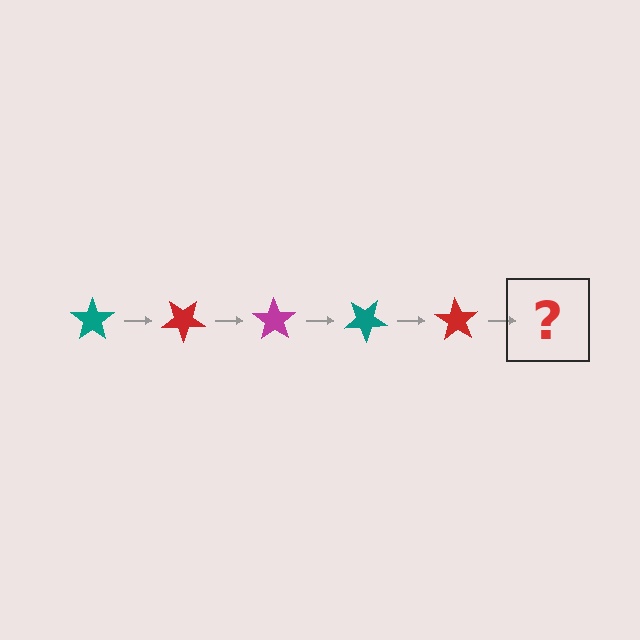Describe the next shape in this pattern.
It should be a magenta star, rotated 175 degrees from the start.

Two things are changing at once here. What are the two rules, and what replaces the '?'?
The two rules are that it rotates 35 degrees each step and the color cycles through teal, red, and magenta. The '?' should be a magenta star, rotated 175 degrees from the start.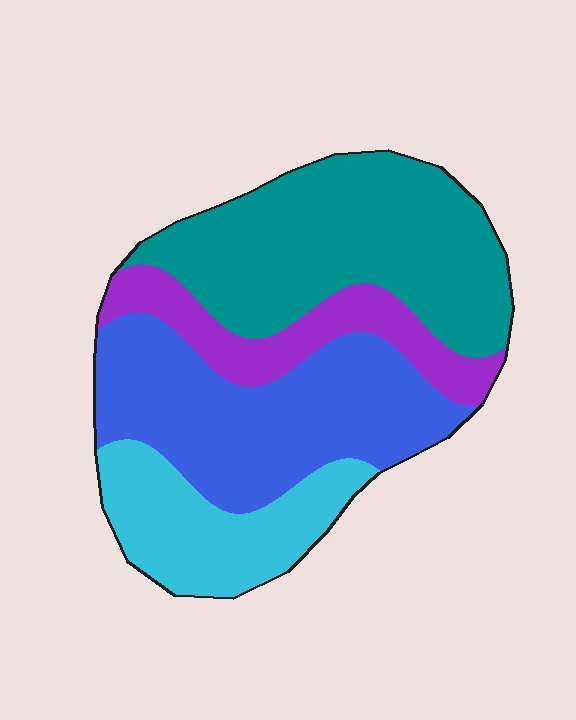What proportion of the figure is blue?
Blue takes up between a quarter and a half of the figure.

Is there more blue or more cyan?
Blue.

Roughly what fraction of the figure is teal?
Teal takes up about three eighths (3/8) of the figure.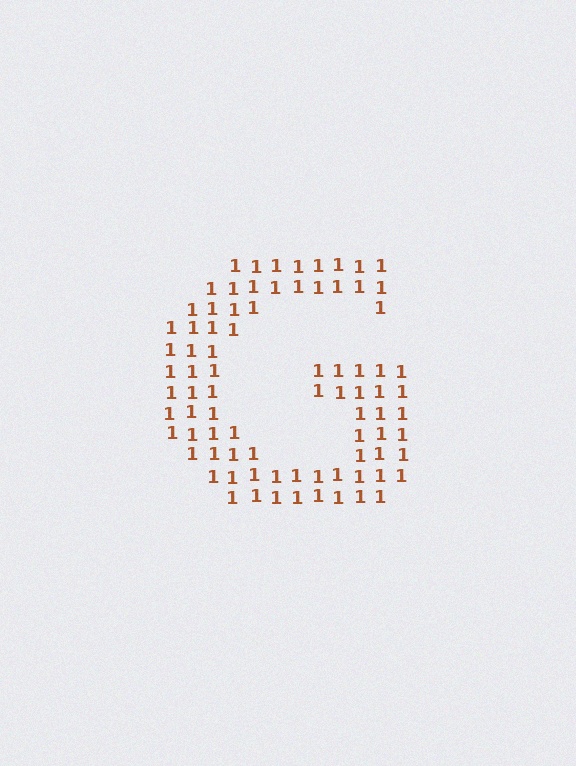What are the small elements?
The small elements are digit 1's.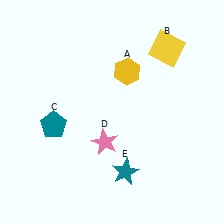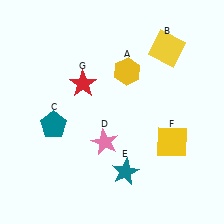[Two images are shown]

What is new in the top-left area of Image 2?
A red star (G) was added in the top-left area of Image 2.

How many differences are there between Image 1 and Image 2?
There are 2 differences between the two images.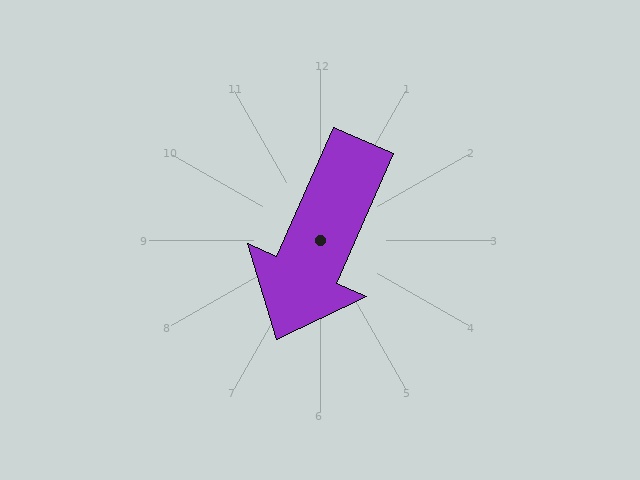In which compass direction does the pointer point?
Southwest.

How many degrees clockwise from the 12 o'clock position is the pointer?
Approximately 204 degrees.